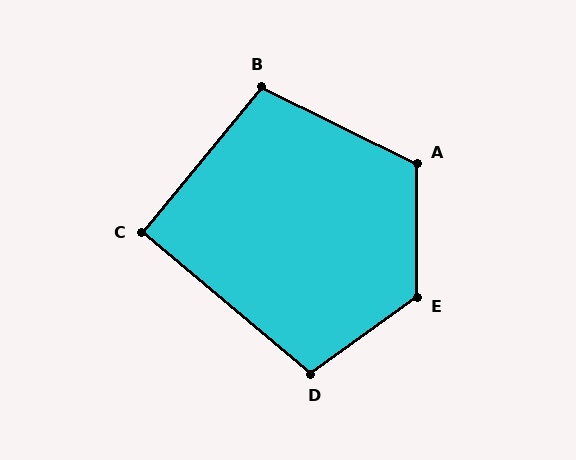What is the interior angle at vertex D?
Approximately 104 degrees (obtuse).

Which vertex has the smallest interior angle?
C, at approximately 91 degrees.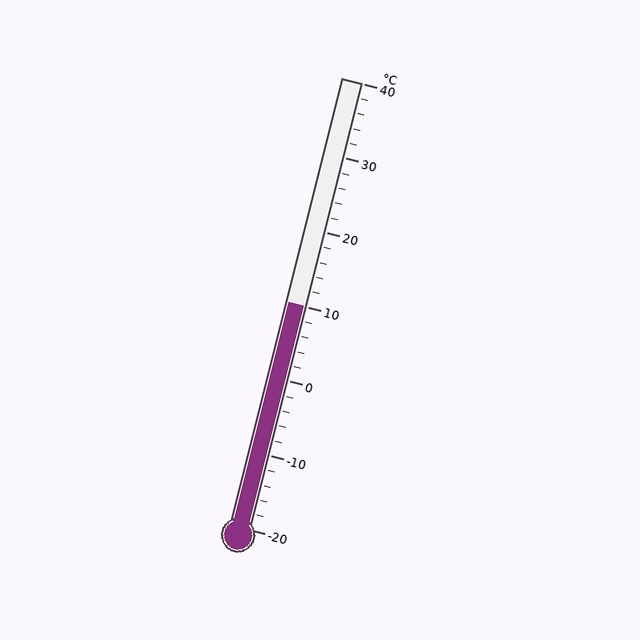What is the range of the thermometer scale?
The thermometer scale ranges from -20°C to 40°C.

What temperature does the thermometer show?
The thermometer shows approximately 10°C.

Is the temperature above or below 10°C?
The temperature is at 10°C.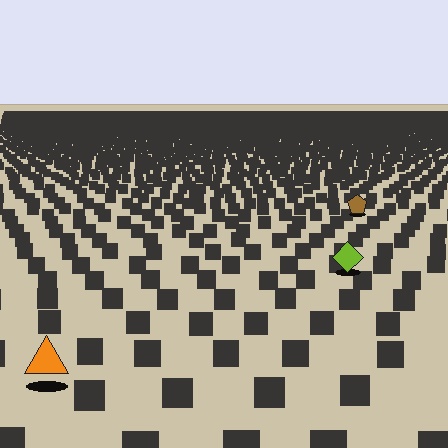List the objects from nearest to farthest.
From nearest to farthest: the orange triangle, the lime diamond, the brown pentagon.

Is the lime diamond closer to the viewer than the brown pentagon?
Yes. The lime diamond is closer — you can tell from the texture gradient: the ground texture is coarser near it.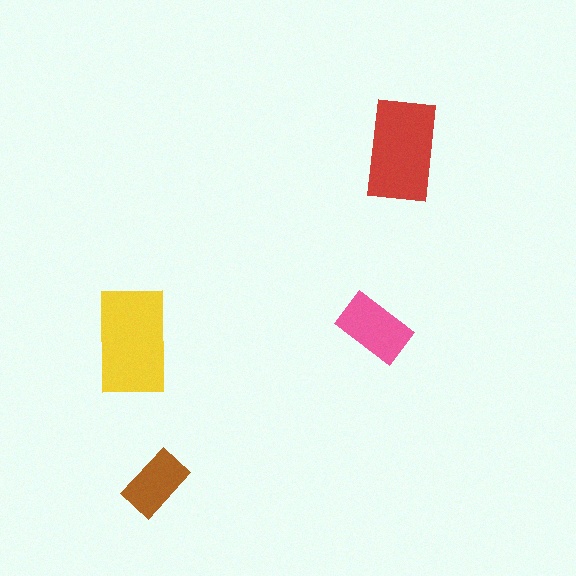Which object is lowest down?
The brown rectangle is bottommost.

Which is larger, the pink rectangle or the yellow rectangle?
The yellow one.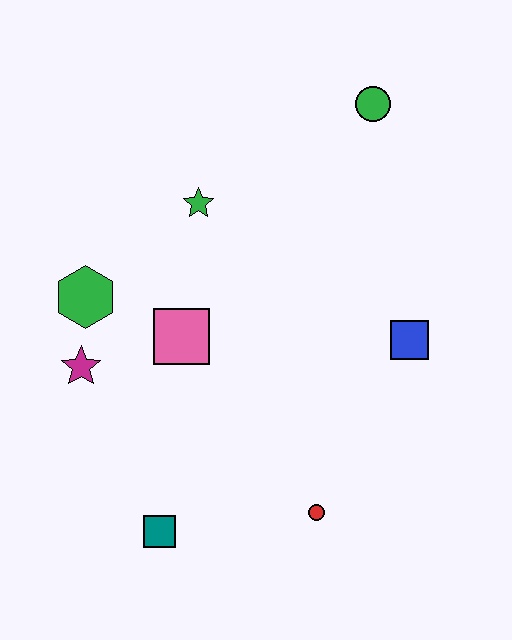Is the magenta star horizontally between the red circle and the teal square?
No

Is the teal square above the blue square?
No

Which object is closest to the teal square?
The red circle is closest to the teal square.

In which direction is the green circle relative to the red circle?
The green circle is above the red circle.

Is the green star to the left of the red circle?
Yes